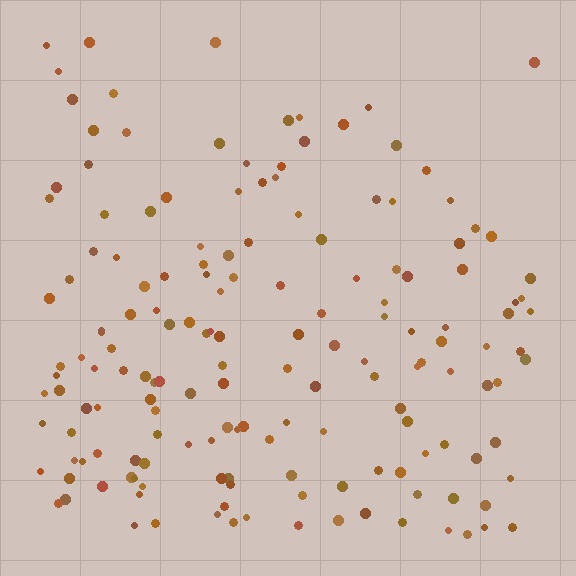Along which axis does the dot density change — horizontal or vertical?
Vertical.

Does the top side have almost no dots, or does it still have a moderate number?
Still a moderate number, just noticeably fewer than the bottom.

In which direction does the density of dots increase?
From top to bottom, with the bottom side densest.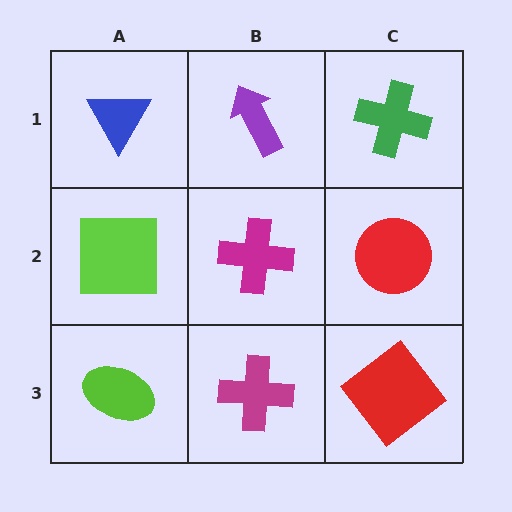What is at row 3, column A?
A lime ellipse.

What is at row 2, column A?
A lime square.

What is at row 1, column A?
A blue triangle.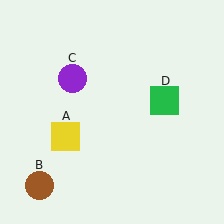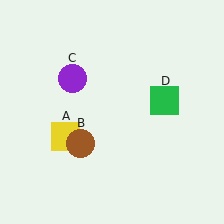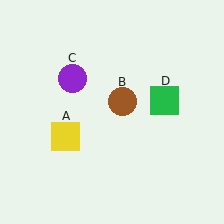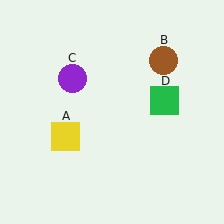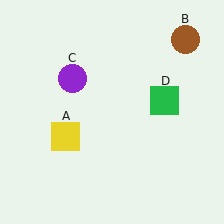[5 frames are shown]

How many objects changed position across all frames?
1 object changed position: brown circle (object B).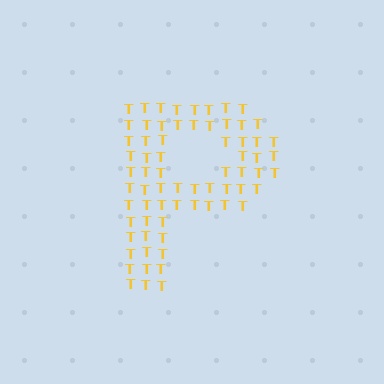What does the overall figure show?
The overall figure shows the letter P.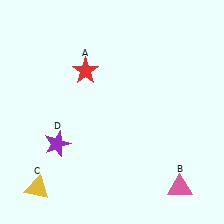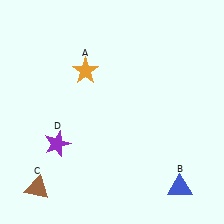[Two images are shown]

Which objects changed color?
A changed from red to orange. B changed from pink to blue. C changed from yellow to brown.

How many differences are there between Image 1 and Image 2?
There are 3 differences between the two images.